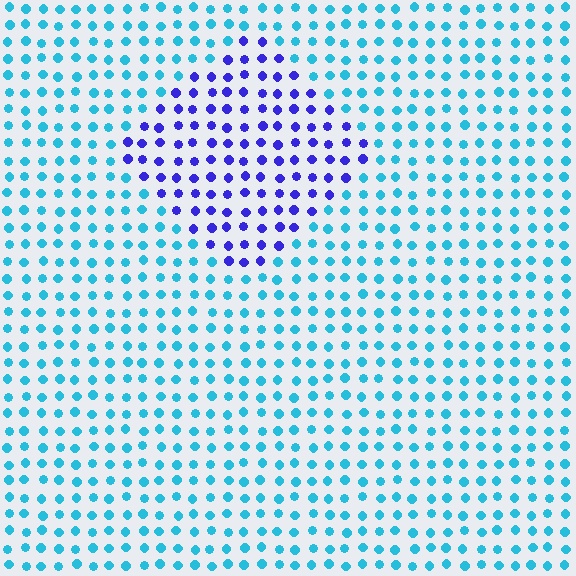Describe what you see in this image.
The image is filled with small cyan elements in a uniform arrangement. A diamond-shaped region is visible where the elements are tinted to a slightly different hue, forming a subtle color boundary.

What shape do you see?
I see a diamond.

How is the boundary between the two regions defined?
The boundary is defined purely by a slight shift in hue (about 55 degrees). Spacing, size, and orientation are identical on both sides.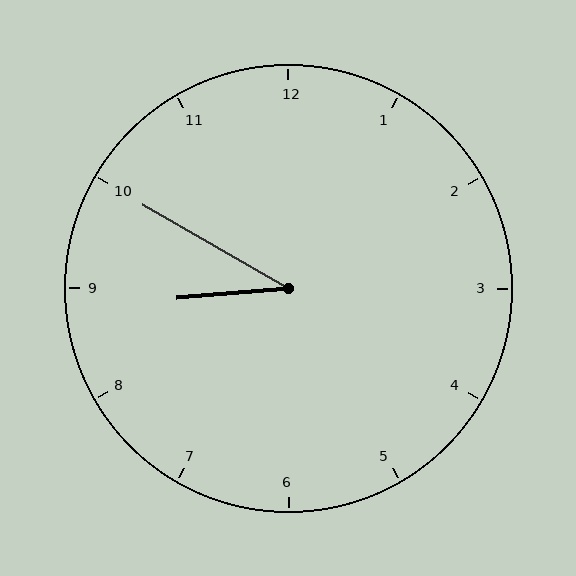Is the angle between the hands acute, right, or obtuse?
It is acute.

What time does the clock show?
8:50.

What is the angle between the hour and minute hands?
Approximately 35 degrees.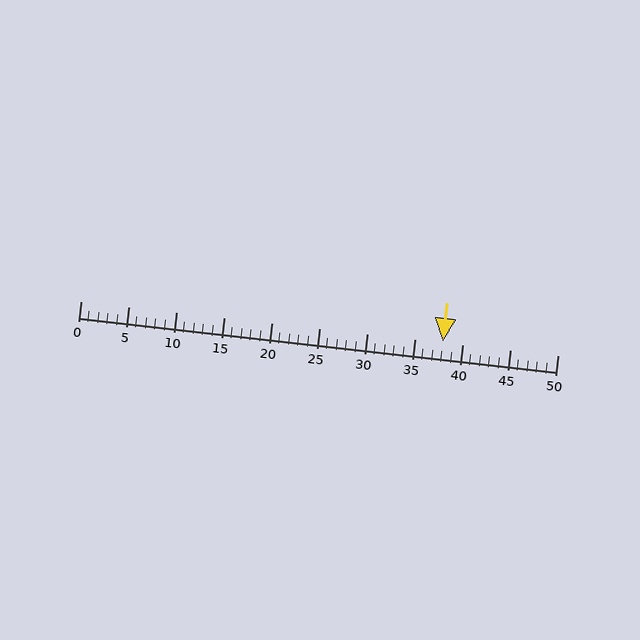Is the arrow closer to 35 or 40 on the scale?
The arrow is closer to 40.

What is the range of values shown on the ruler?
The ruler shows values from 0 to 50.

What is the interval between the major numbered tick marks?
The major tick marks are spaced 5 units apart.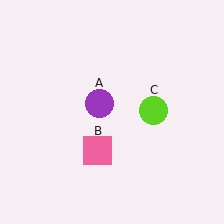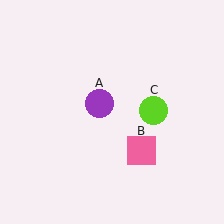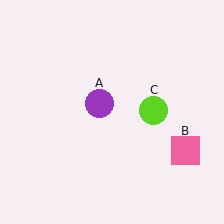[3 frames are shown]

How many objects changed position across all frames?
1 object changed position: pink square (object B).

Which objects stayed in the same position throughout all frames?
Purple circle (object A) and lime circle (object C) remained stationary.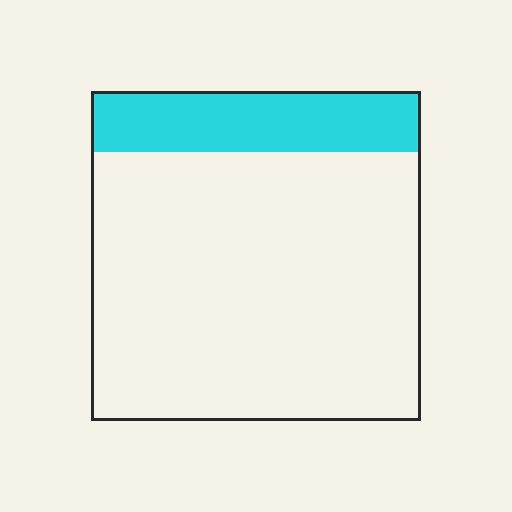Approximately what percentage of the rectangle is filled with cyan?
Approximately 20%.